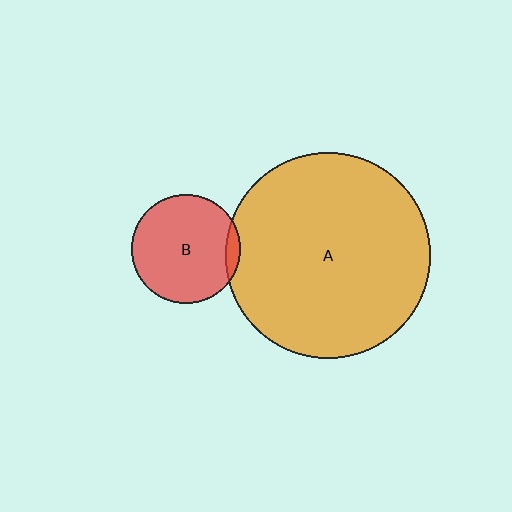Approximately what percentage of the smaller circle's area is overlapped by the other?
Approximately 5%.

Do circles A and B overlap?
Yes.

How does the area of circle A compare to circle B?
Approximately 3.6 times.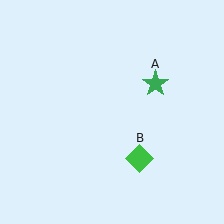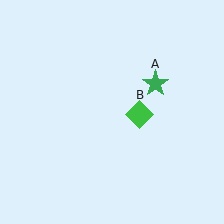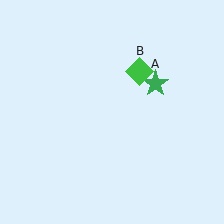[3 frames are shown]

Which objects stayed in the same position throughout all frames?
Green star (object A) remained stationary.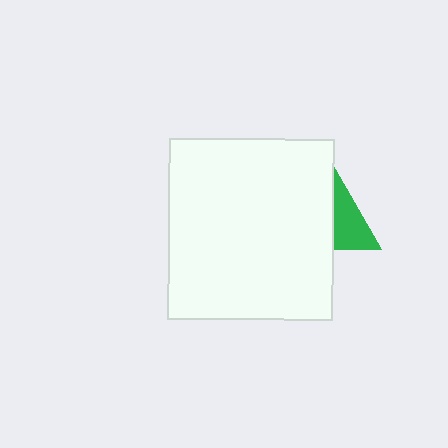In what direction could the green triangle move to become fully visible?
The green triangle could move right. That would shift it out from behind the white rectangle entirely.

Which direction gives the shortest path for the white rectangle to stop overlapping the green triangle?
Moving left gives the shortest separation.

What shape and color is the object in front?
The object in front is a white rectangle.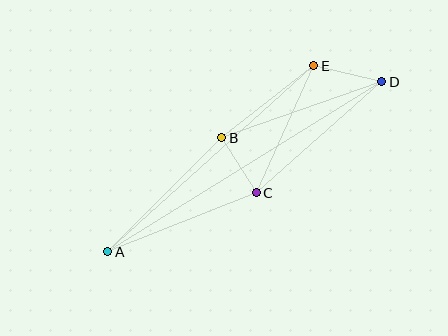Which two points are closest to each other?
Points B and C are closest to each other.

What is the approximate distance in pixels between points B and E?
The distance between B and E is approximately 117 pixels.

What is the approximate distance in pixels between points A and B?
The distance between A and B is approximately 161 pixels.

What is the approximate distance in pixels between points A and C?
The distance between A and C is approximately 159 pixels.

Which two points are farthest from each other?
Points A and D are farthest from each other.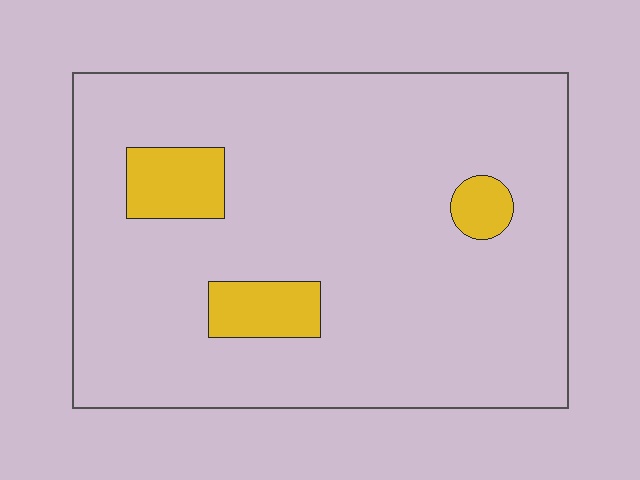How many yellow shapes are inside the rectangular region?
3.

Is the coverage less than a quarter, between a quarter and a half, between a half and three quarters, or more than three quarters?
Less than a quarter.